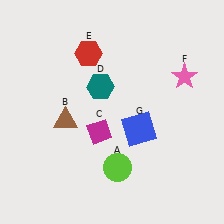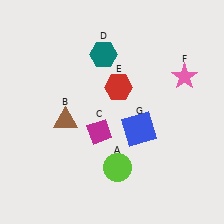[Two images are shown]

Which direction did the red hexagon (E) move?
The red hexagon (E) moved down.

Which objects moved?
The objects that moved are: the teal hexagon (D), the red hexagon (E).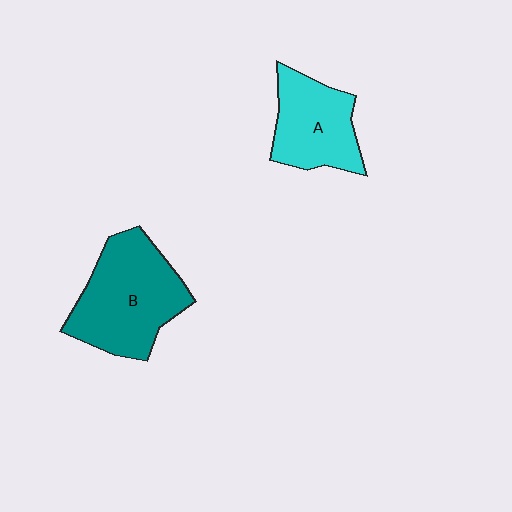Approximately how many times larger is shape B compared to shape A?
Approximately 1.4 times.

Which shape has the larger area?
Shape B (teal).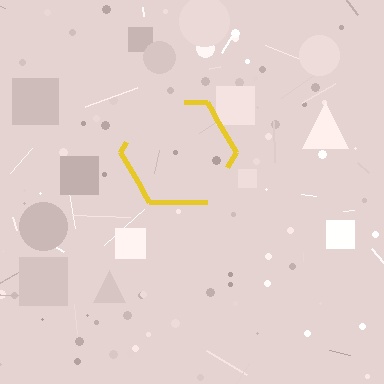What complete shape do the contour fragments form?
The contour fragments form a hexagon.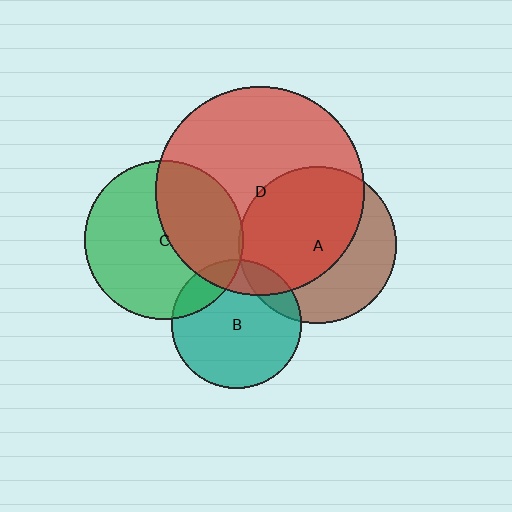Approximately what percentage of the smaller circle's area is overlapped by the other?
Approximately 40%.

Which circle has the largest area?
Circle D (red).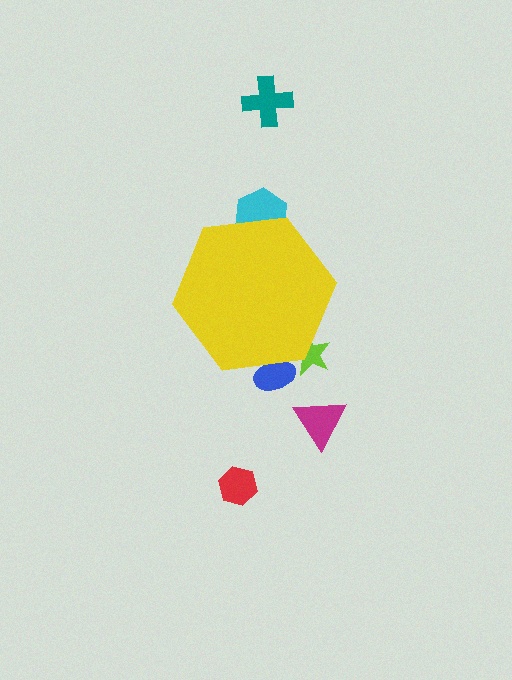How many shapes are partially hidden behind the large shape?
3 shapes are partially hidden.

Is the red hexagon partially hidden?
No, the red hexagon is fully visible.